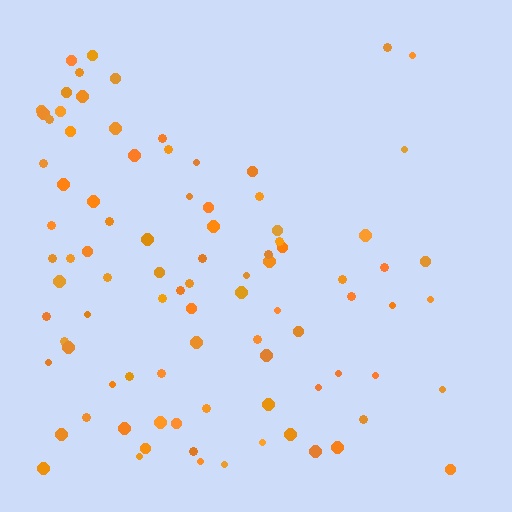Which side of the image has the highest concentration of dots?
The left.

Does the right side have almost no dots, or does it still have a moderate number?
Still a moderate number, just noticeably fewer than the left.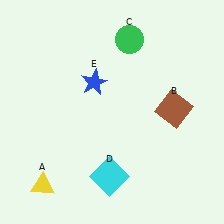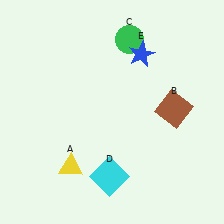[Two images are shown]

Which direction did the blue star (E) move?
The blue star (E) moved right.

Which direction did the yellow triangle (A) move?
The yellow triangle (A) moved right.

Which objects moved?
The objects that moved are: the yellow triangle (A), the blue star (E).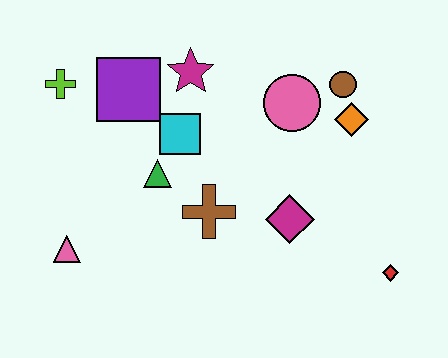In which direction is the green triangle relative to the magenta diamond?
The green triangle is to the left of the magenta diamond.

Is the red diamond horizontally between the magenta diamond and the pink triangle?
No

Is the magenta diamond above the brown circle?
No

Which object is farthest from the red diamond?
The lime cross is farthest from the red diamond.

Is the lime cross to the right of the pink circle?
No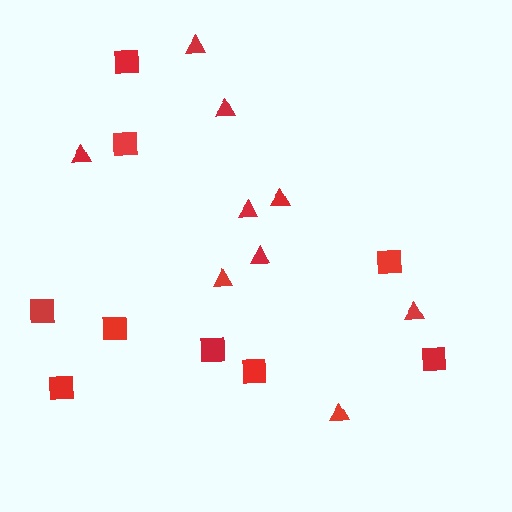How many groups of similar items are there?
There are 2 groups: one group of triangles (9) and one group of squares (9).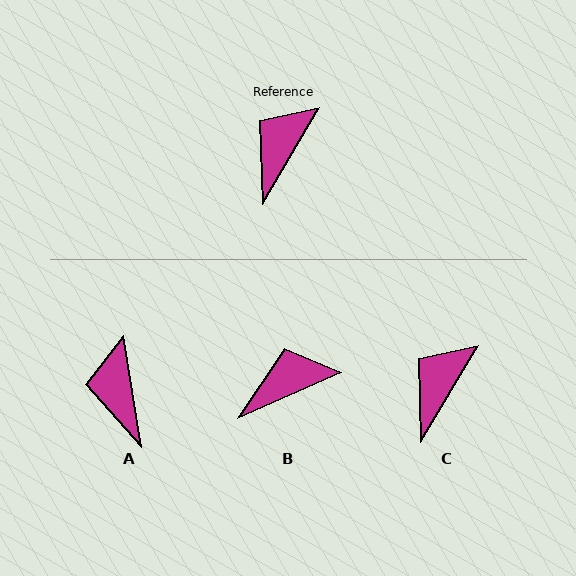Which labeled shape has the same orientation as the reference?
C.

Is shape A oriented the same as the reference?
No, it is off by about 40 degrees.